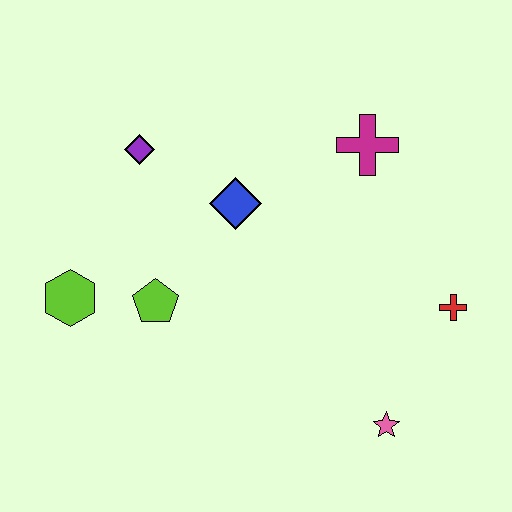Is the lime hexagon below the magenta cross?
Yes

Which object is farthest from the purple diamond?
The pink star is farthest from the purple diamond.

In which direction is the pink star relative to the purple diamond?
The pink star is below the purple diamond.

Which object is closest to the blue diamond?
The purple diamond is closest to the blue diamond.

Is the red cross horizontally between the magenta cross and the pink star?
No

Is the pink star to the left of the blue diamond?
No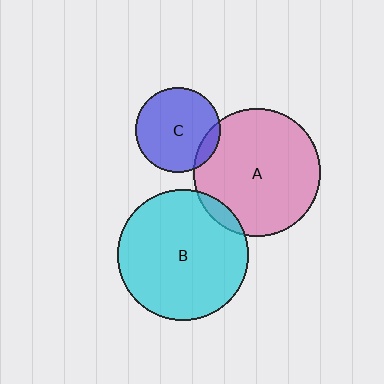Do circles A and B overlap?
Yes.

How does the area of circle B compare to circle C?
Approximately 2.3 times.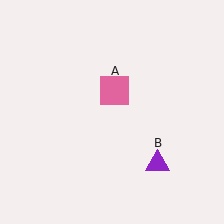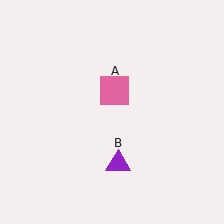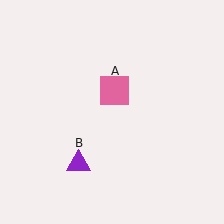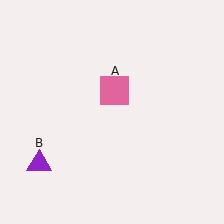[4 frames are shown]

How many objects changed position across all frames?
1 object changed position: purple triangle (object B).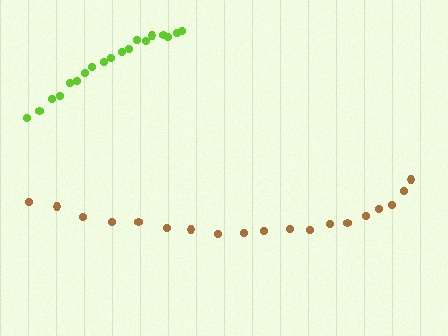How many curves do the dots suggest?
There are 2 distinct paths.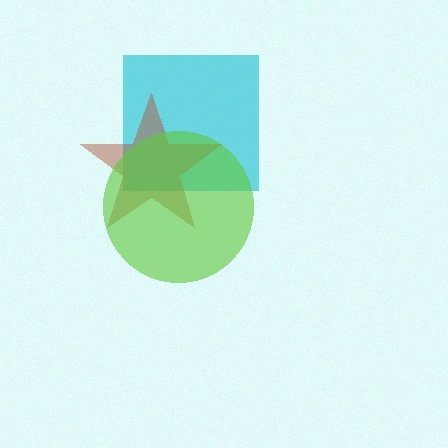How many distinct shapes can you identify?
There are 3 distinct shapes: a cyan square, a brown star, a lime circle.